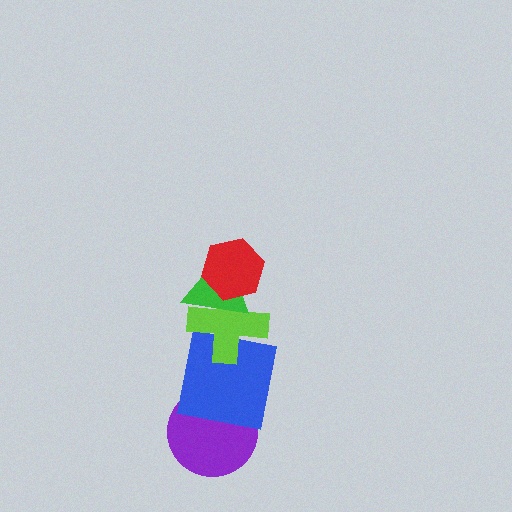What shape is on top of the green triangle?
The red hexagon is on top of the green triangle.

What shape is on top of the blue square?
The lime cross is on top of the blue square.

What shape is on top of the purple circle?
The blue square is on top of the purple circle.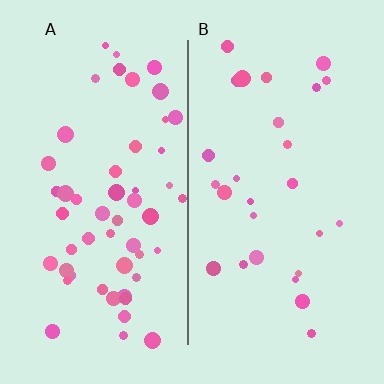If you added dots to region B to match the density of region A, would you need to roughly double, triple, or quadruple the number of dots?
Approximately double.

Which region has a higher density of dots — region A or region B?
A (the left).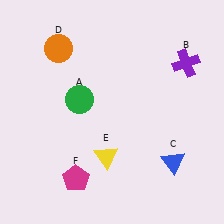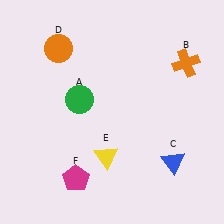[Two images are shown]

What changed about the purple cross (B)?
In Image 1, B is purple. In Image 2, it changed to orange.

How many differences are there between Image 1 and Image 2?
There is 1 difference between the two images.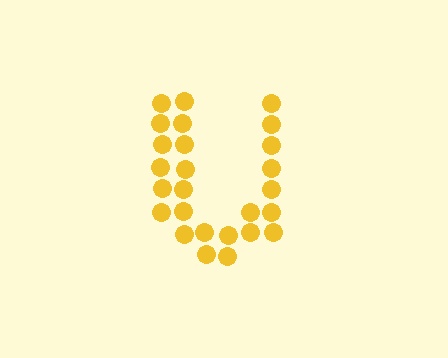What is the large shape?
The large shape is the letter U.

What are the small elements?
The small elements are circles.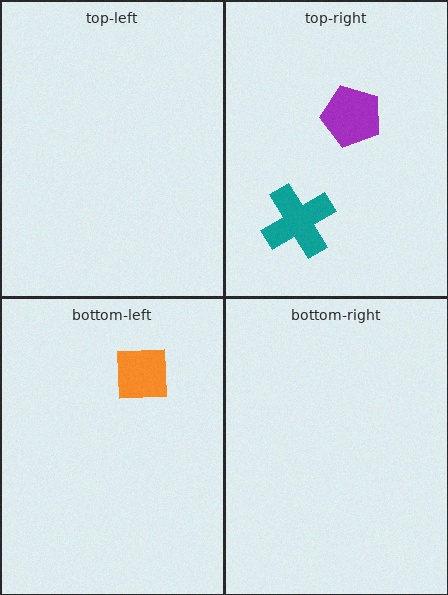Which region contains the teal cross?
The top-right region.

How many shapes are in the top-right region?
2.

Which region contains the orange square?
The bottom-left region.